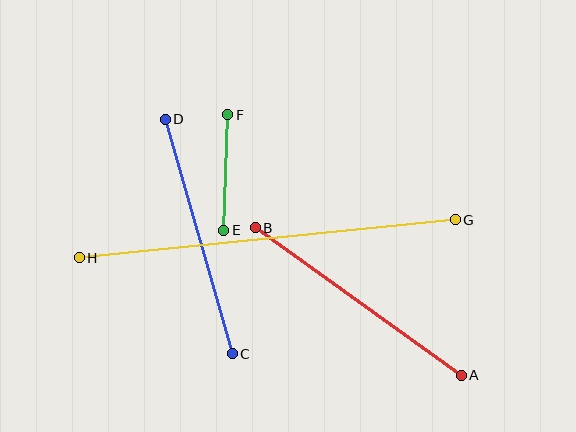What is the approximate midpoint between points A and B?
The midpoint is at approximately (358, 301) pixels.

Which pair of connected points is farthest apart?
Points G and H are farthest apart.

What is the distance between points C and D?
The distance is approximately 244 pixels.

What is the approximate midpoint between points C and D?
The midpoint is at approximately (199, 237) pixels.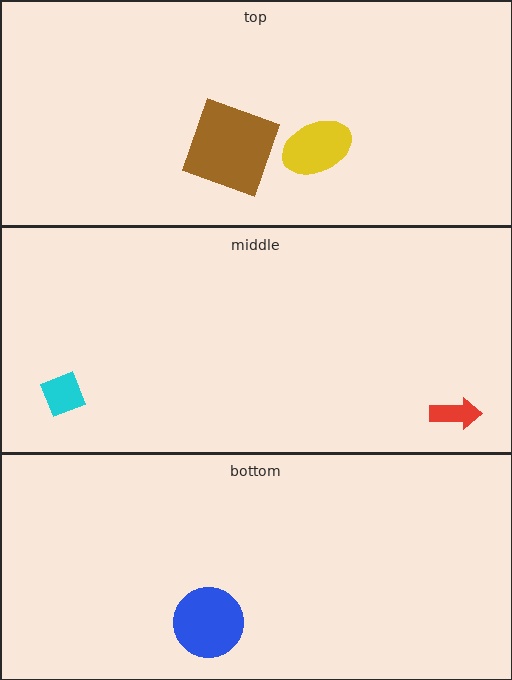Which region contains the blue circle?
The bottom region.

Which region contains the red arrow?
The middle region.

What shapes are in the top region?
The brown square, the yellow ellipse.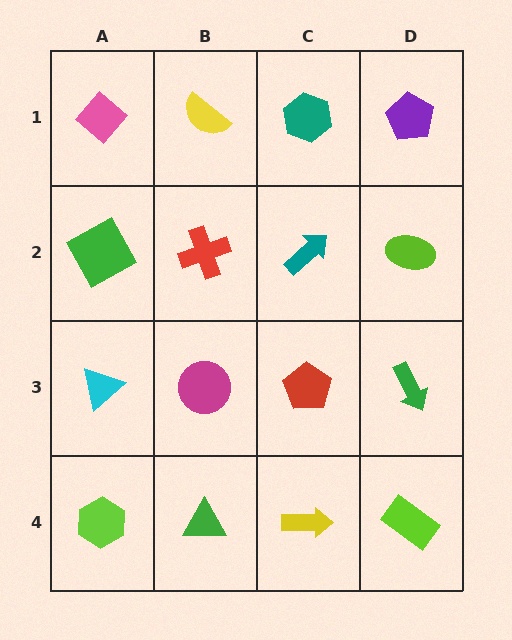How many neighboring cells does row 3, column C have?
4.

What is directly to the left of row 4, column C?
A green triangle.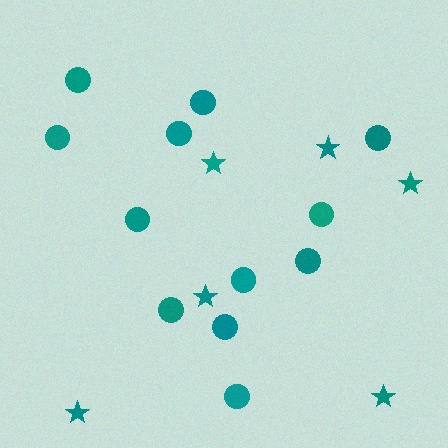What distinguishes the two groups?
There are 2 groups: one group of circles (12) and one group of stars (6).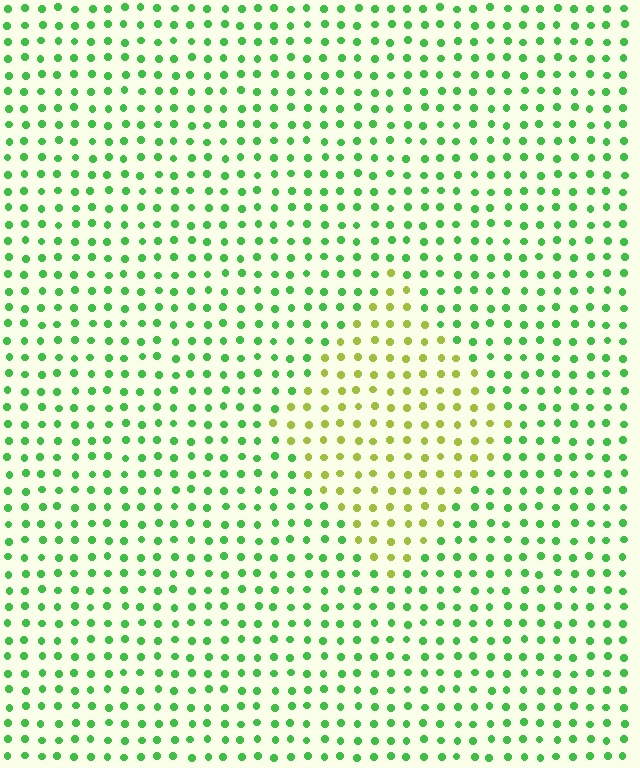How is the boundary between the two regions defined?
The boundary is defined purely by a slight shift in hue (about 48 degrees). Spacing, size, and orientation are identical on both sides.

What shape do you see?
I see a diamond.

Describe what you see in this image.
The image is filled with small green elements in a uniform arrangement. A diamond-shaped region is visible where the elements are tinted to a slightly different hue, forming a subtle color boundary.